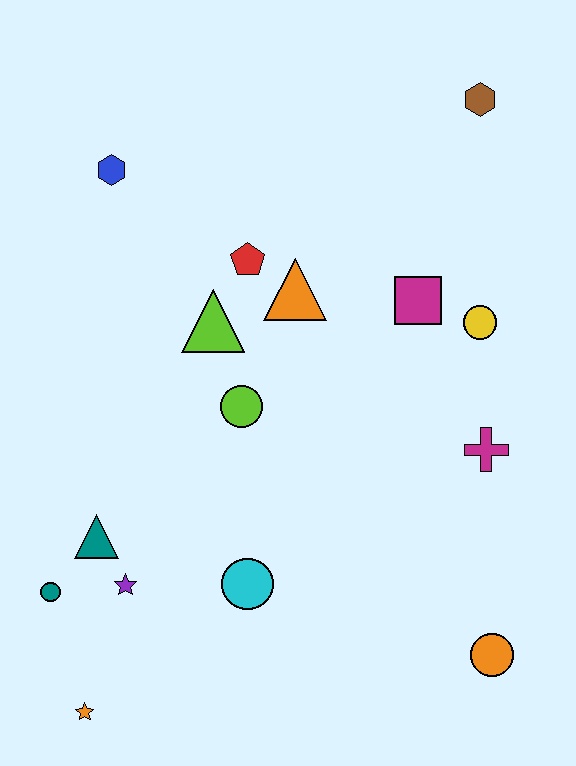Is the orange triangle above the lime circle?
Yes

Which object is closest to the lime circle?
The lime triangle is closest to the lime circle.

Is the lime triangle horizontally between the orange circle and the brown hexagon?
No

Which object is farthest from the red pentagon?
The orange star is farthest from the red pentagon.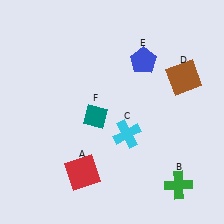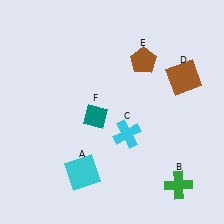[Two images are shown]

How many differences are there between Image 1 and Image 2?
There are 2 differences between the two images.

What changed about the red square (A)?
In Image 1, A is red. In Image 2, it changed to cyan.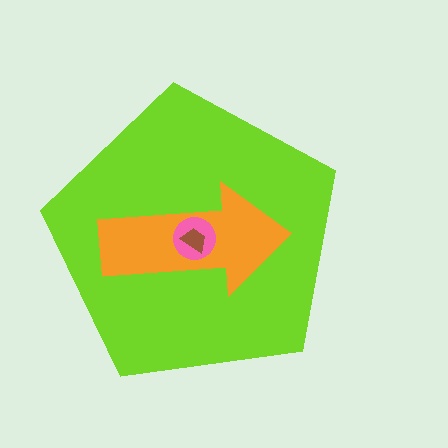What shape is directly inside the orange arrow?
The pink circle.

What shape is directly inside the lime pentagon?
The orange arrow.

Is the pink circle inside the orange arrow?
Yes.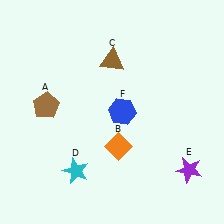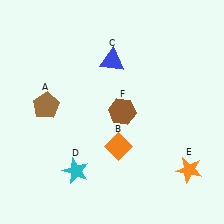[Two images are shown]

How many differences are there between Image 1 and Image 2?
There are 3 differences between the two images.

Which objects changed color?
C changed from brown to blue. E changed from purple to orange. F changed from blue to brown.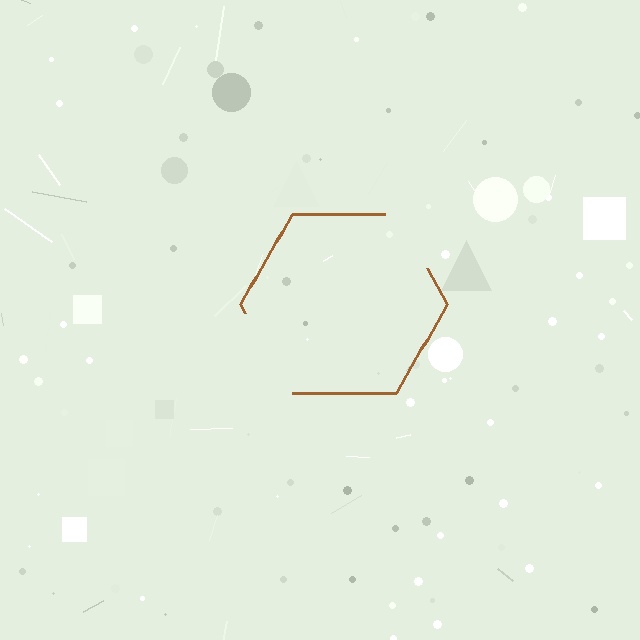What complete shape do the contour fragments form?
The contour fragments form a hexagon.